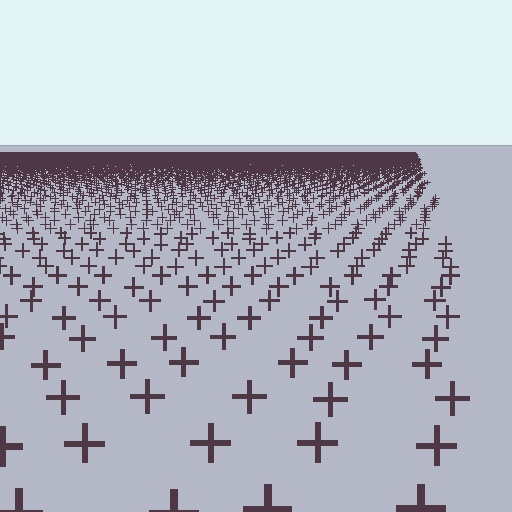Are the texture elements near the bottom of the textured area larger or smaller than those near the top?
Larger. Near the bottom, elements are closer to the viewer and appear at a bigger on-screen size.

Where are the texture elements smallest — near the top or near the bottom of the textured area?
Near the top.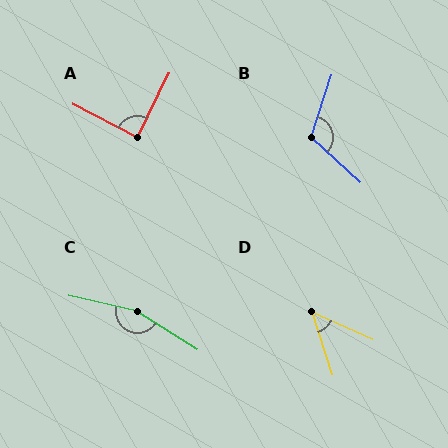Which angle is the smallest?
D, at approximately 48 degrees.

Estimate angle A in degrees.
Approximately 89 degrees.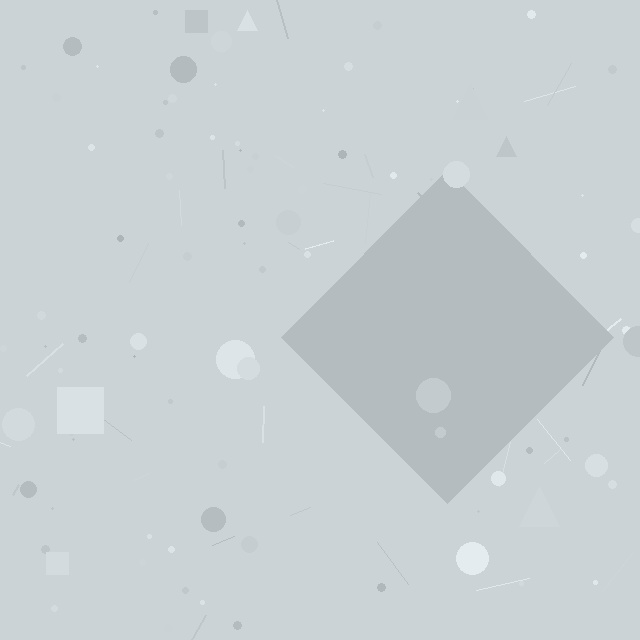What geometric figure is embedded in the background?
A diamond is embedded in the background.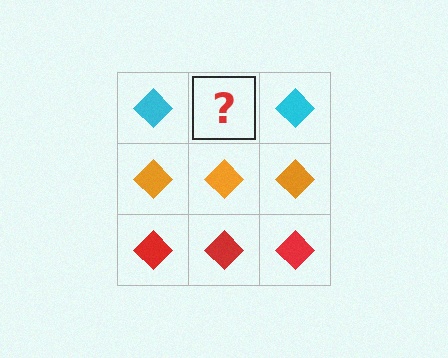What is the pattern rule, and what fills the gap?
The rule is that each row has a consistent color. The gap should be filled with a cyan diamond.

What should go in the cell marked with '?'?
The missing cell should contain a cyan diamond.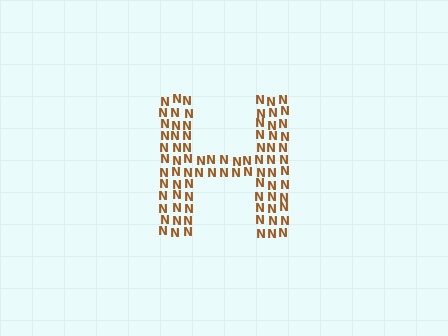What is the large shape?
The large shape is the letter H.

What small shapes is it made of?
It is made of small letter N's.